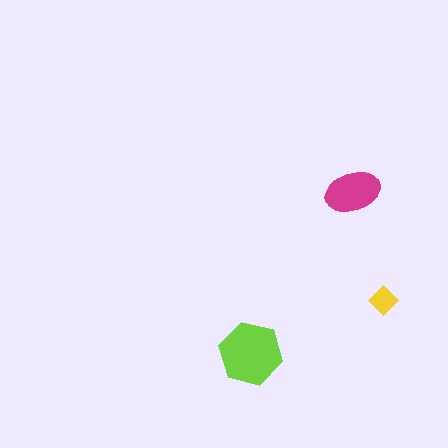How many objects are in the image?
There are 3 objects in the image.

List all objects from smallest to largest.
The yellow diamond, the magenta ellipse, the lime hexagon.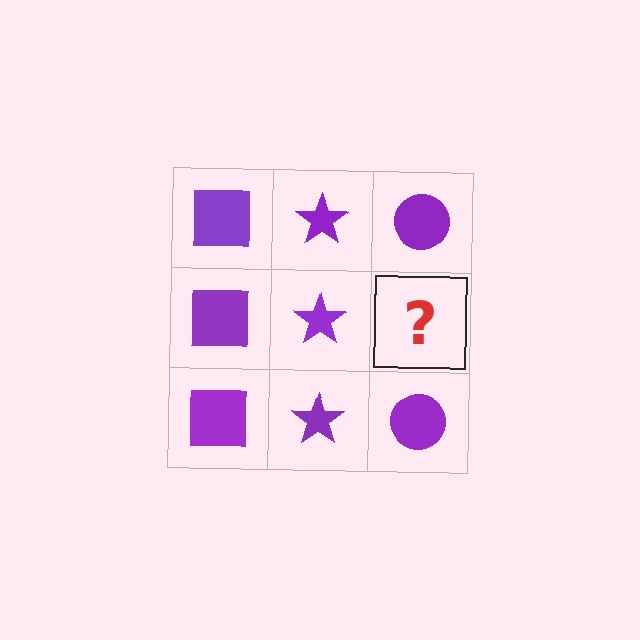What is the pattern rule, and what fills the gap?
The rule is that each column has a consistent shape. The gap should be filled with a purple circle.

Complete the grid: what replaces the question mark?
The question mark should be replaced with a purple circle.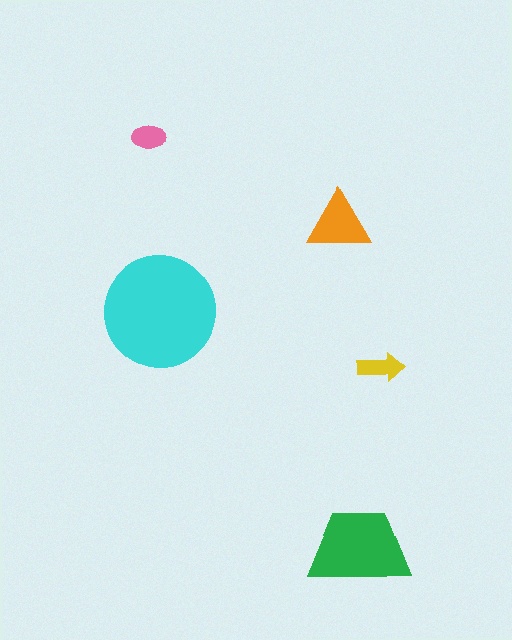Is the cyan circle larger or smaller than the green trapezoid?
Larger.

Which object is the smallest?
The pink ellipse.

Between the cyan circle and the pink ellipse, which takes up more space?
The cyan circle.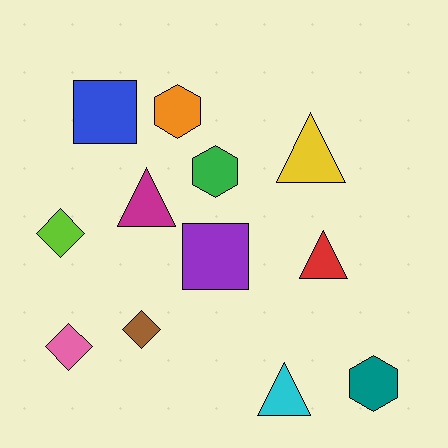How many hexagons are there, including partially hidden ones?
There are 3 hexagons.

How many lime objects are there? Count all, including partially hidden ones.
There is 1 lime object.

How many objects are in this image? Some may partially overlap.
There are 12 objects.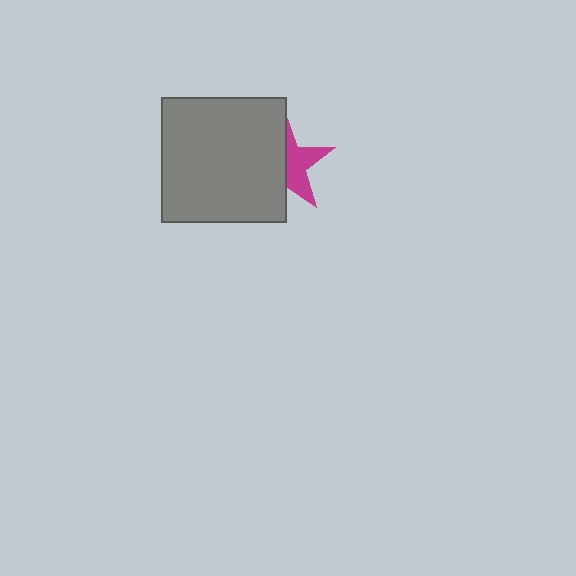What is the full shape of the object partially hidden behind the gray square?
The partially hidden object is a magenta star.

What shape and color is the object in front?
The object in front is a gray square.